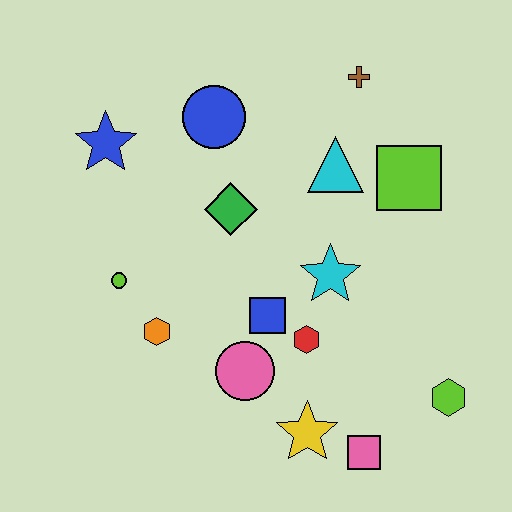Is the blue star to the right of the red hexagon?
No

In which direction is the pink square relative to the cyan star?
The pink square is below the cyan star.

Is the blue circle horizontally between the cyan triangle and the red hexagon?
No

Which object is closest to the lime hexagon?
The pink square is closest to the lime hexagon.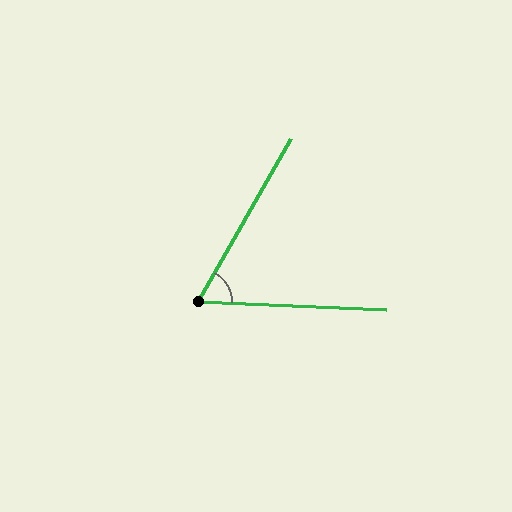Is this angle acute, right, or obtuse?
It is acute.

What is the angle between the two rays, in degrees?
Approximately 63 degrees.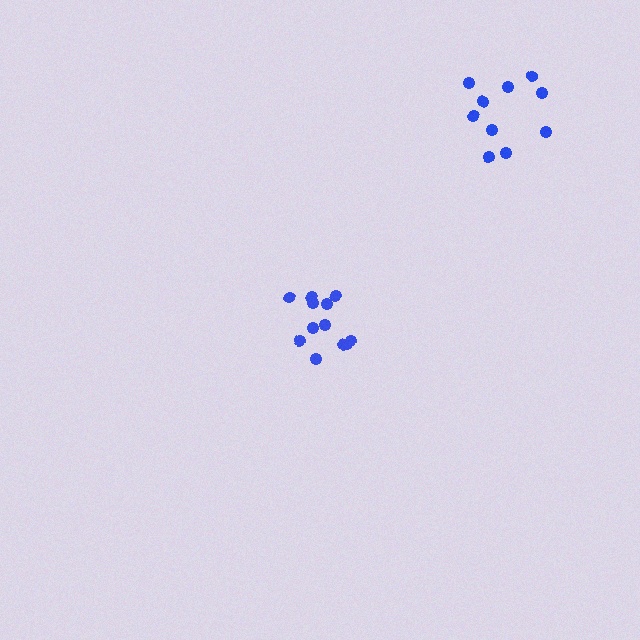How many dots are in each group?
Group 1: 12 dots, Group 2: 10 dots (22 total).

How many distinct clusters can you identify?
There are 2 distinct clusters.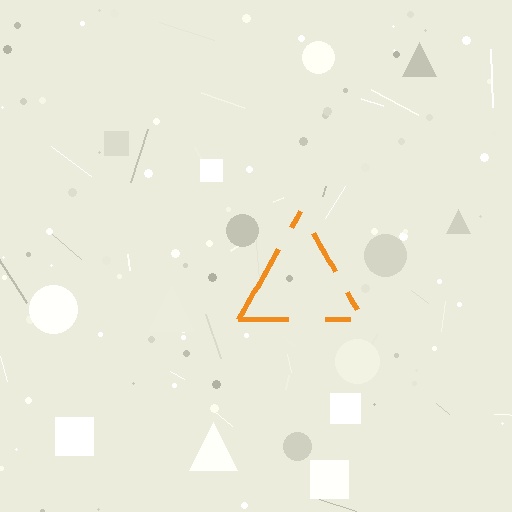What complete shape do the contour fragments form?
The contour fragments form a triangle.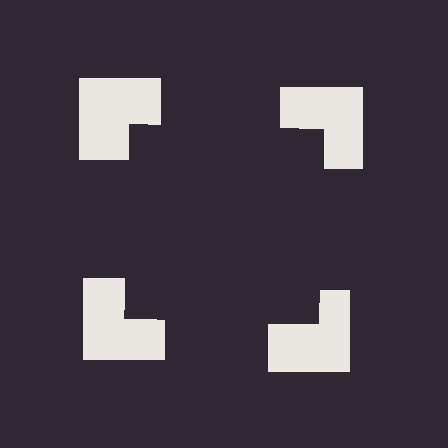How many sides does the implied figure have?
4 sides.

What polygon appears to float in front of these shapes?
An illusory square — its edges are inferred from the aligned wedge cuts in the notched squares, not physically drawn.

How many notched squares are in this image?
There are 4 — one at each vertex of the illusory square.